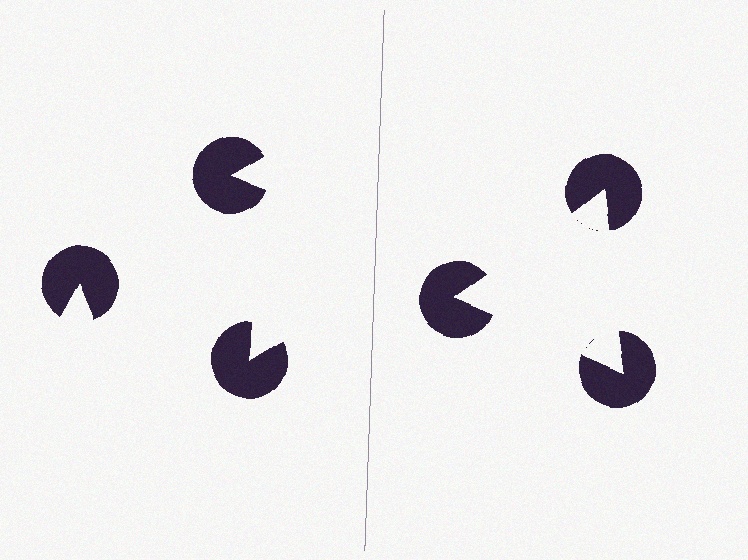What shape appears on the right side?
An illusory triangle.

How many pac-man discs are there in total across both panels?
6 — 3 on each side.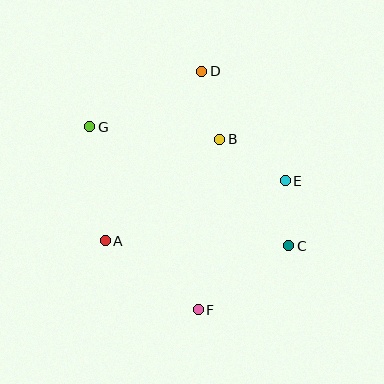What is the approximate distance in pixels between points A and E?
The distance between A and E is approximately 189 pixels.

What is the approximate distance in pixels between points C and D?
The distance between C and D is approximately 195 pixels.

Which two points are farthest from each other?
Points D and F are farthest from each other.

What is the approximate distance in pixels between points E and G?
The distance between E and G is approximately 203 pixels.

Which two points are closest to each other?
Points C and E are closest to each other.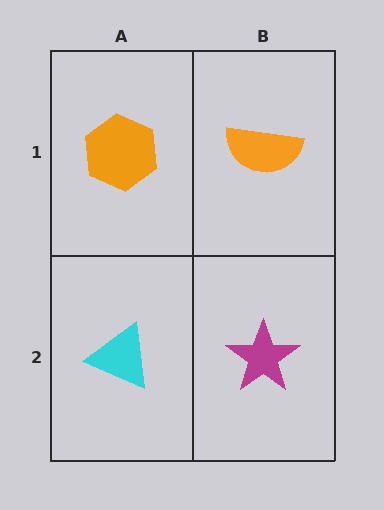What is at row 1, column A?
An orange hexagon.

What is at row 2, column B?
A magenta star.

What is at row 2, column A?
A cyan triangle.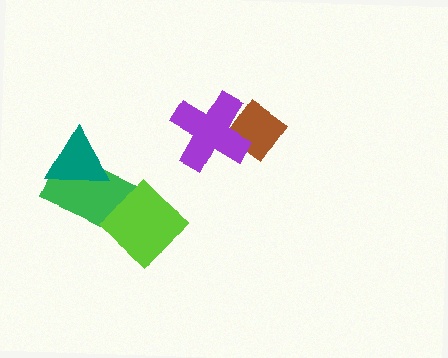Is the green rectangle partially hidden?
Yes, it is partially covered by another shape.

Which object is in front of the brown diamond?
The purple cross is in front of the brown diamond.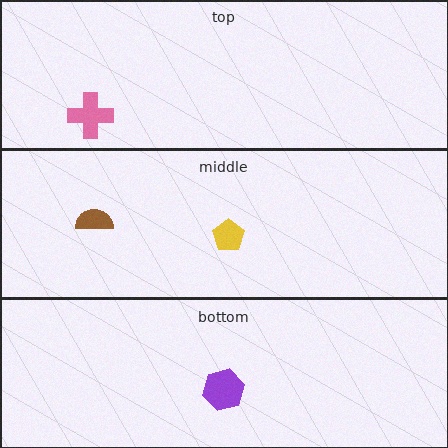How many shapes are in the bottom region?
1.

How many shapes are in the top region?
1.